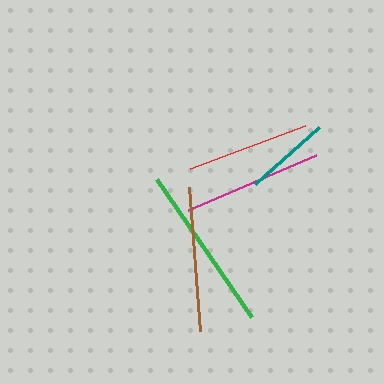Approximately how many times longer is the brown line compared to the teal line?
The brown line is approximately 1.7 times the length of the teal line.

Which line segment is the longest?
The green line is the longest at approximately 168 pixels.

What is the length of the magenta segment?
The magenta segment is approximately 140 pixels long.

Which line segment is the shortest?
The teal line is the shortest at approximately 86 pixels.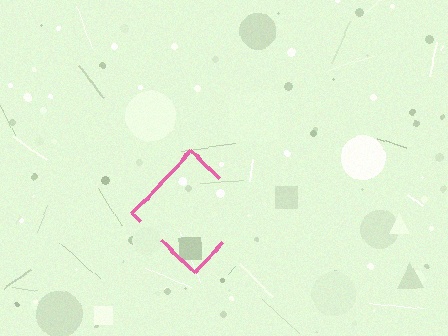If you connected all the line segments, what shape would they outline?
They would outline a diamond.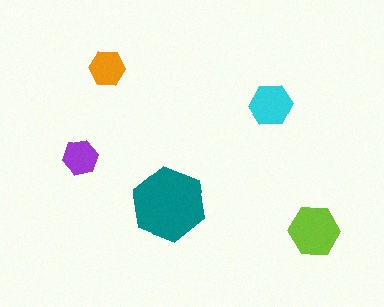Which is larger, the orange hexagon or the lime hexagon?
The lime one.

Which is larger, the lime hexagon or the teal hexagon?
The teal one.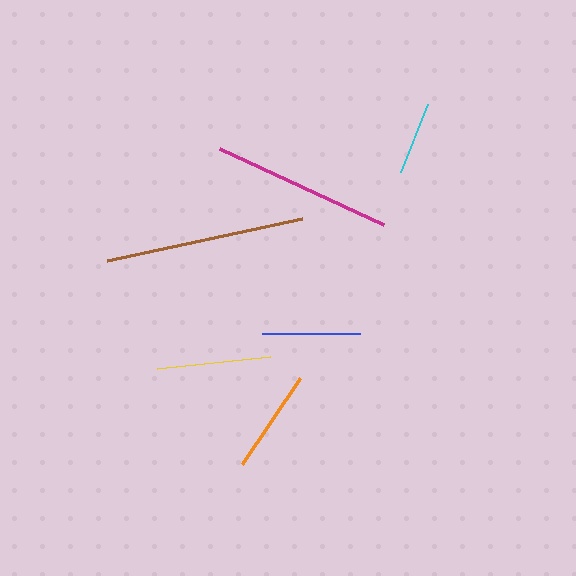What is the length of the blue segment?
The blue segment is approximately 99 pixels long.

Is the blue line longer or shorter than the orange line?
The orange line is longer than the blue line.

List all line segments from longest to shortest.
From longest to shortest: brown, magenta, yellow, orange, blue, cyan.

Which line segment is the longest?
The brown line is the longest at approximately 200 pixels.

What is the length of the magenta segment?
The magenta segment is approximately 181 pixels long.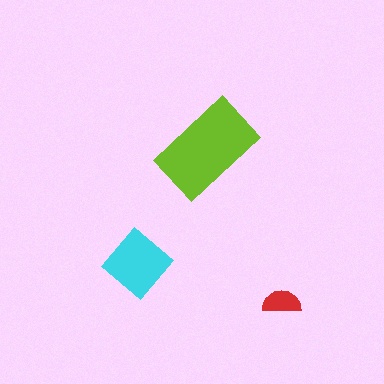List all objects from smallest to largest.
The red semicircle, the cyan diamond, the lime rectangle.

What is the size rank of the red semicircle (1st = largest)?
3rd.